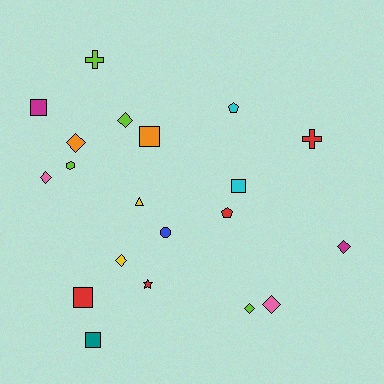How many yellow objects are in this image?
There are 2 yellow objects.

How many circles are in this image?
There is 1 circle.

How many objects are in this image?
There are 20 objects.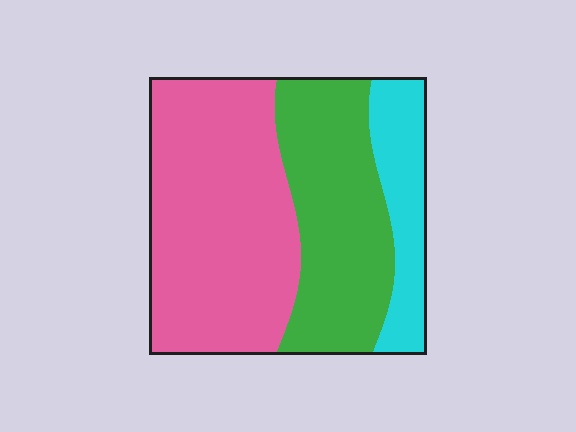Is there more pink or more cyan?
Pink.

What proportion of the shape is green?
Green takes up about one third (1/3) of the shape.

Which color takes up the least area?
Cyan, at roughly 15%.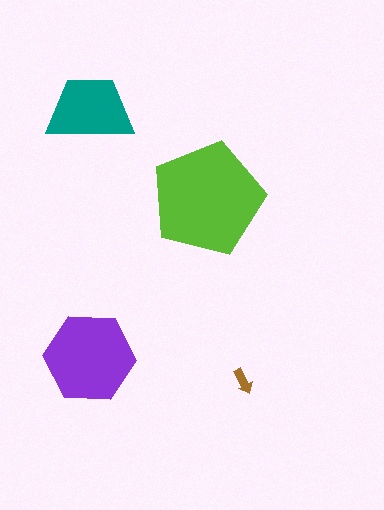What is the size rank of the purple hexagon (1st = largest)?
2nd.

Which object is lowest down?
The brown arrow is bottommost.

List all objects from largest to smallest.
The lime pentagon, the purple hexagon, the teal trapezoid, the brown arrow.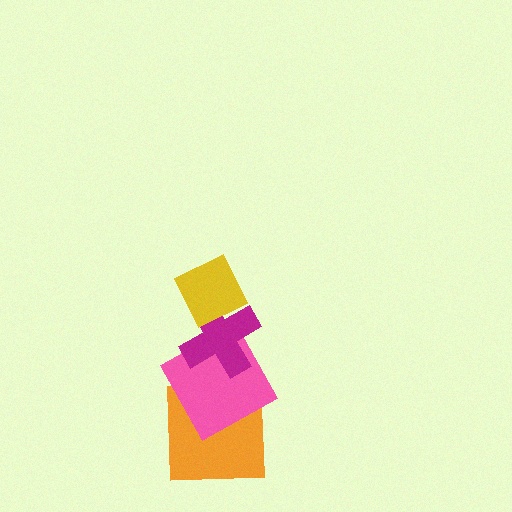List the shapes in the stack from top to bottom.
From top to bottom: the yellow diamond, the magenta cross, the pink square, the orange square.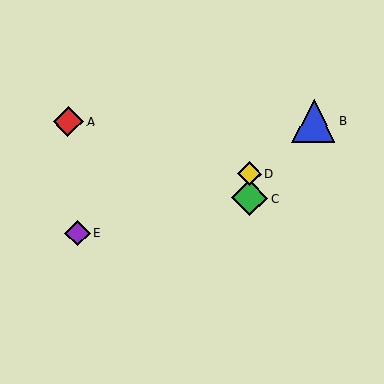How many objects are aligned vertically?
2 objects (C, D) are aligned vertically.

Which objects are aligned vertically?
Objects C, D are aligned vertically.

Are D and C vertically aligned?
Yes, both are at x≈249.